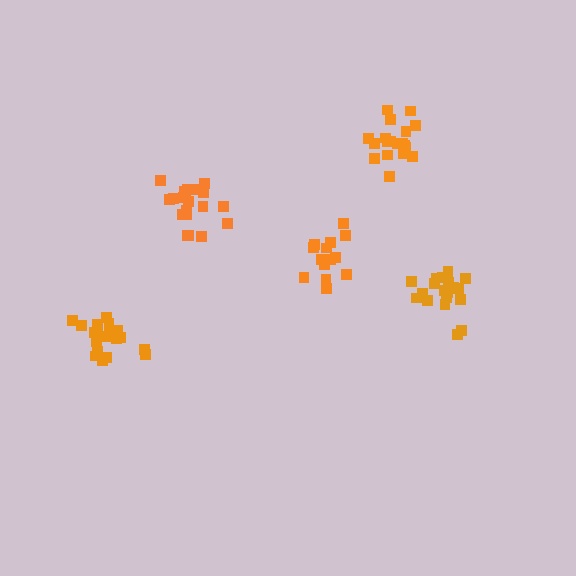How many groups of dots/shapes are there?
There are 5 groups.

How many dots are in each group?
Group 1: 15 dots, Group 2: 20 dots, Group 3: 20 dots, Group 4: 19 dots, Group 5: 19 dots (93 total).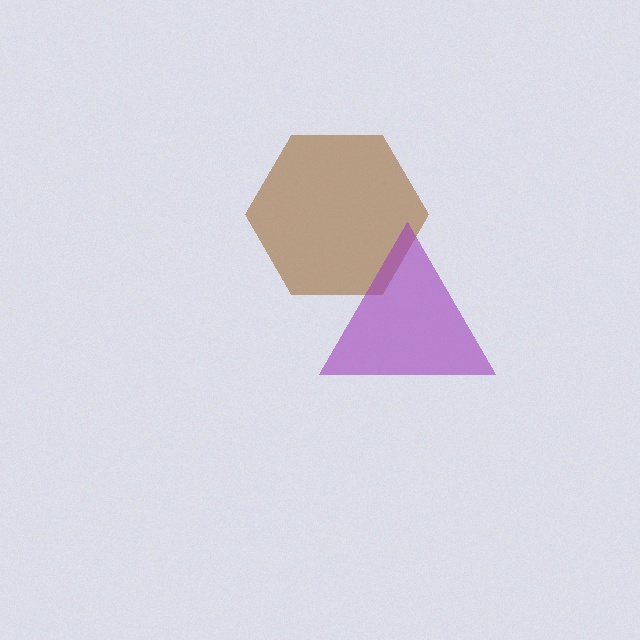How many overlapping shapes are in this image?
There are 2 overlapping shapes in the image.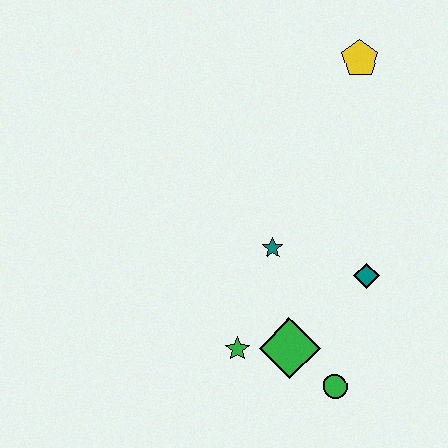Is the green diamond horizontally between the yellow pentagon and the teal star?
Yes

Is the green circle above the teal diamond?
No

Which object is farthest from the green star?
The yellow pentagon is farthest from the green star.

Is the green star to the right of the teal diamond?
No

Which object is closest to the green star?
The green diamond is closest to the green star.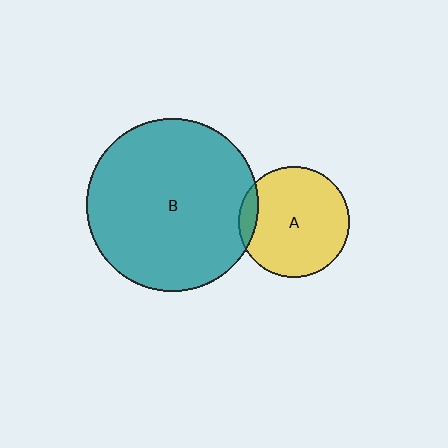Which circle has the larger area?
Circle B (teal).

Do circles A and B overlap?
Yes.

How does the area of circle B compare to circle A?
Approximately 2.4 times.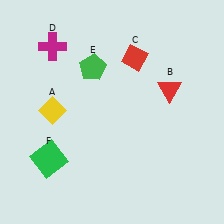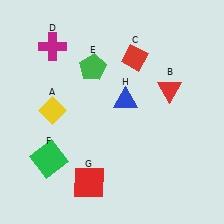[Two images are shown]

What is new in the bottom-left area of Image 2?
A red square (G) was added in the bottom-left area of Image 2.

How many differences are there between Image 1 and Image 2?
There are 2 differences between the two images.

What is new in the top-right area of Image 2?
A blue triangle (H) was added in the top-right area of Image 2.